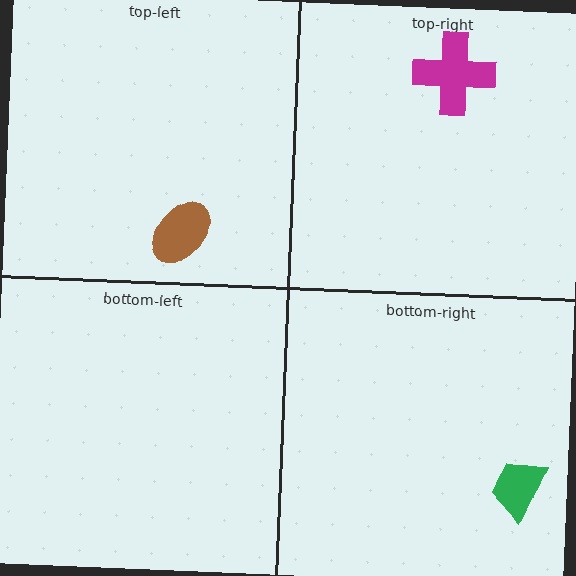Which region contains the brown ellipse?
The top-left region.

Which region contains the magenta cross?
The top-right region.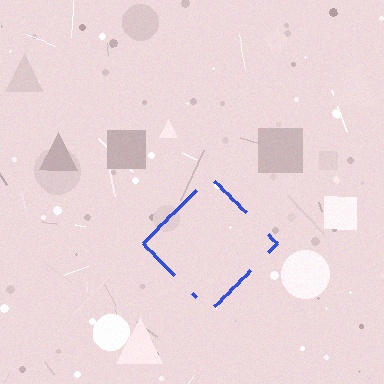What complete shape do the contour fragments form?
The contour fragments form a diamond.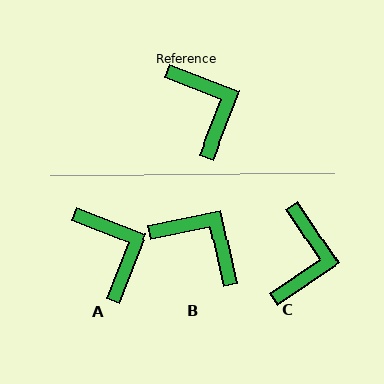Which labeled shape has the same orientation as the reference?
A.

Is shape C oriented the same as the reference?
No, it is off by about 35 degrees.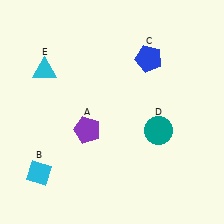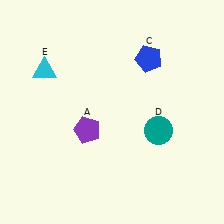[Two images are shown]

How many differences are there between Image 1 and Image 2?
There is 1 difference between the two images.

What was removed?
The cyan diamond (B) was removed in Image 2.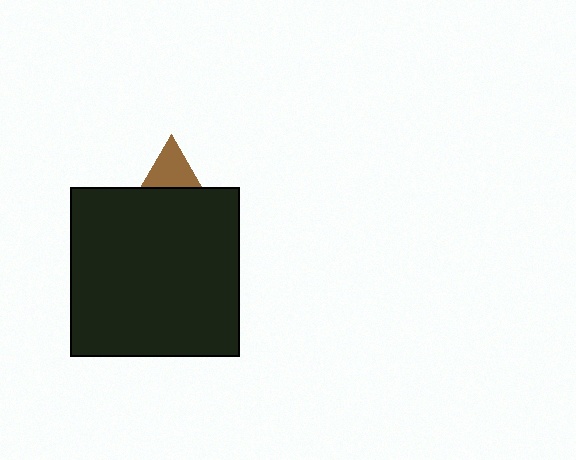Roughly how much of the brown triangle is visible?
A small part of it is visible (roughly 39%).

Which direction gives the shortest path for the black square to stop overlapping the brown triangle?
Moving down gives the shortest separation.